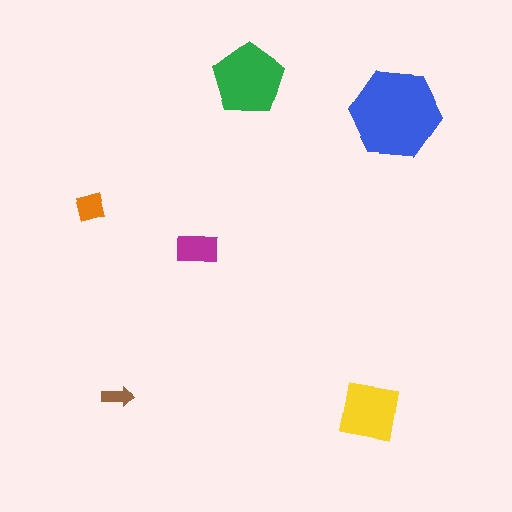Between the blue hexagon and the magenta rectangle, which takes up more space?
The blue hexagon.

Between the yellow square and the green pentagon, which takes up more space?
The green pentagon.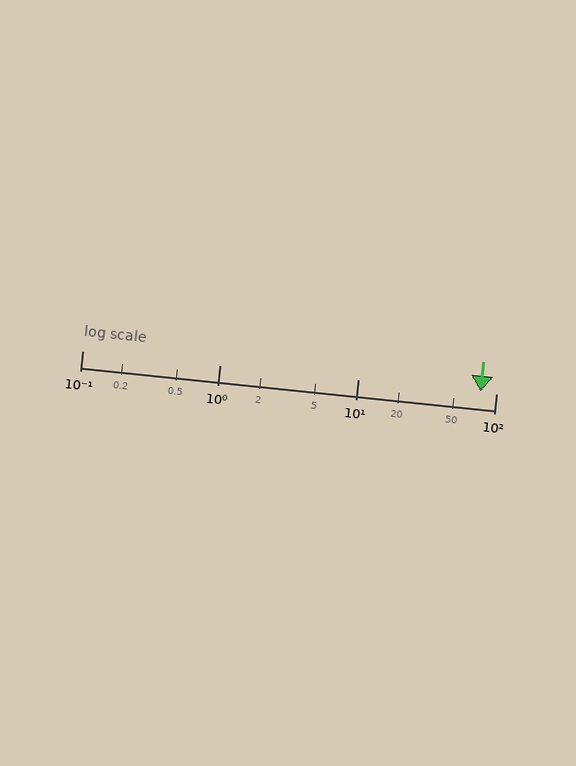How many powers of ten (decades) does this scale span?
The scale spans 3 decades, from 0.1 to 100.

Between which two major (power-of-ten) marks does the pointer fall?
The pointer is between 10 and 100.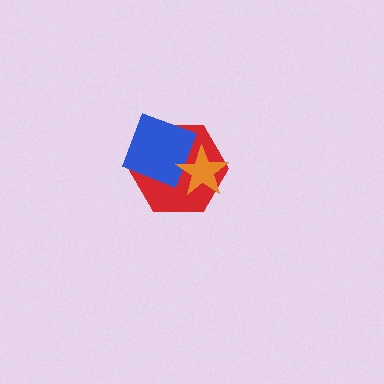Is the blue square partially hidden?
Yes, it is partially covered by another shape.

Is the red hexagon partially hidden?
Yes, it is partially covered by another shape.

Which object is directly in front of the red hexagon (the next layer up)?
The blue square is directly in front of the red hexagon.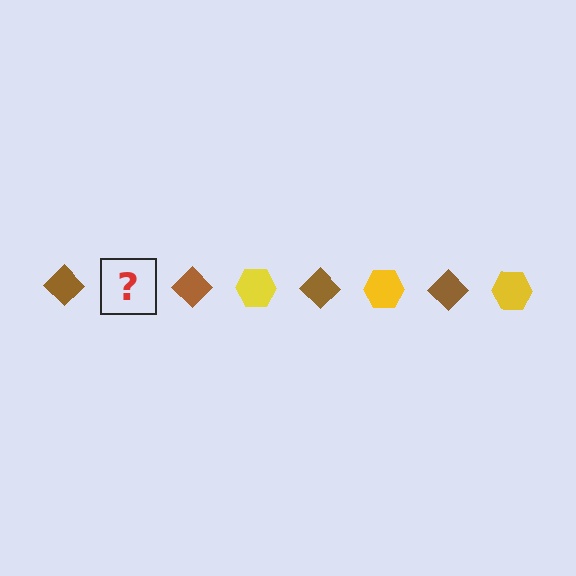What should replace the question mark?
The question mark should be replaced with a yellow hexagon.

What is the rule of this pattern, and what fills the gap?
The rule is that the pattern alternates between brown diamond and yellow hexagon. The gap should be filled with a yellow hexagon.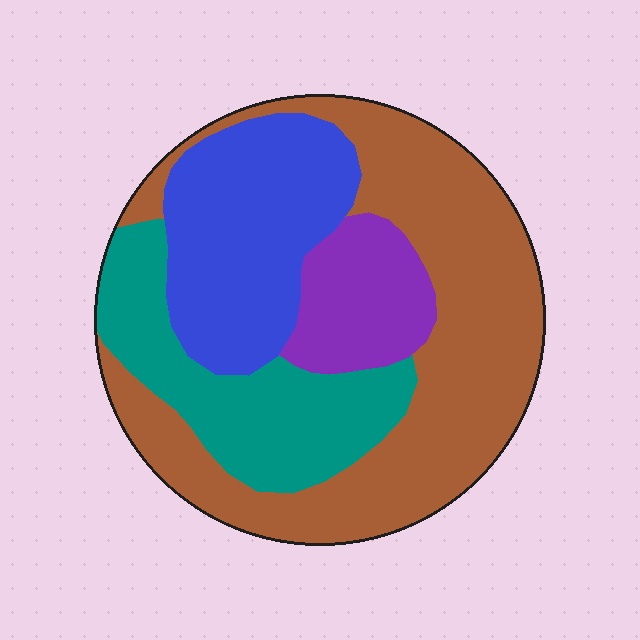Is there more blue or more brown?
Brown.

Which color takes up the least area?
Purple, at roughly 10%.